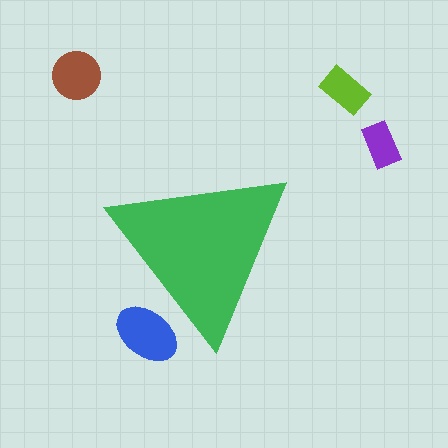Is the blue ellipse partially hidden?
Yes, the blue ellipse is partially hidden behind the green triangle.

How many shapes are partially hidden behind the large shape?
1 shape is partially hidden.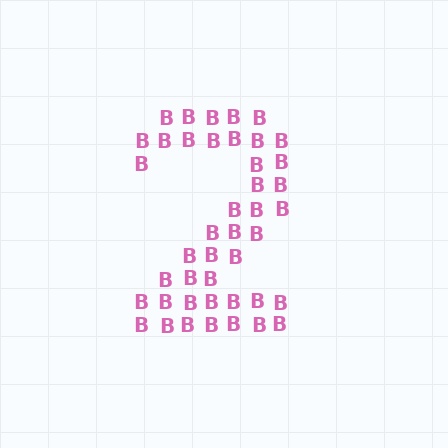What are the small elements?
The small elements are letter B's.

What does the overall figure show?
The overall figure shows the digit 2.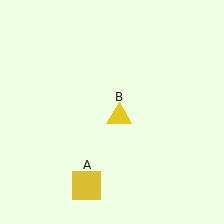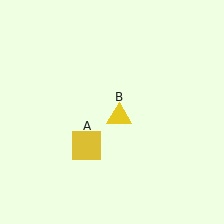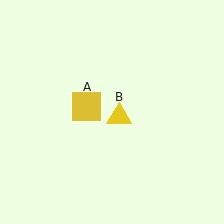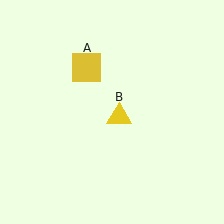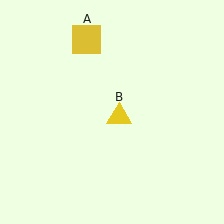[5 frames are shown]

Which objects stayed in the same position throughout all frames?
Yellow triangle (object B) remained stationary.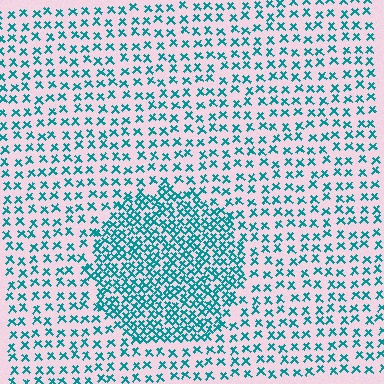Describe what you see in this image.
The image contains small teal elements arranged at two different densities. A circle-shaped region is visible where the elements are more densely packed than the surrounding area.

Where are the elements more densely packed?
The elements are more densely packed inside the circle boundary.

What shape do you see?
I see a circle.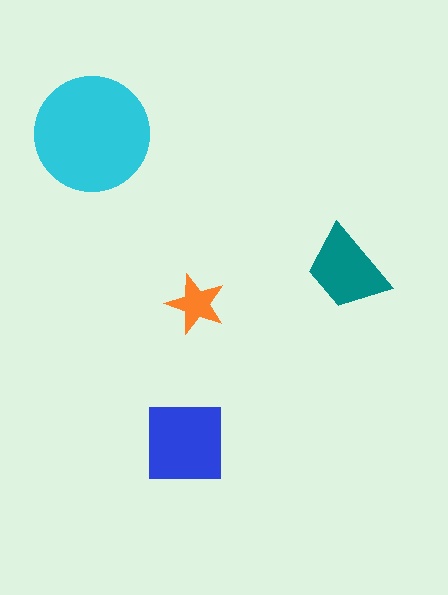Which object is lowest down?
The blue square is bottommost.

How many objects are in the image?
There are 4 objects in the image.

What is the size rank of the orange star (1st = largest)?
4th.